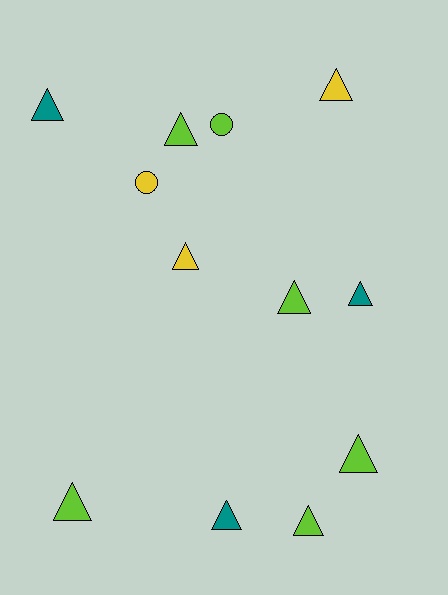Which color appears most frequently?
Lime, with 6 objects.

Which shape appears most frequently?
Triangle, with 10 objects.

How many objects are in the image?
There are 12 objects.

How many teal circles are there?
There are no teal circles.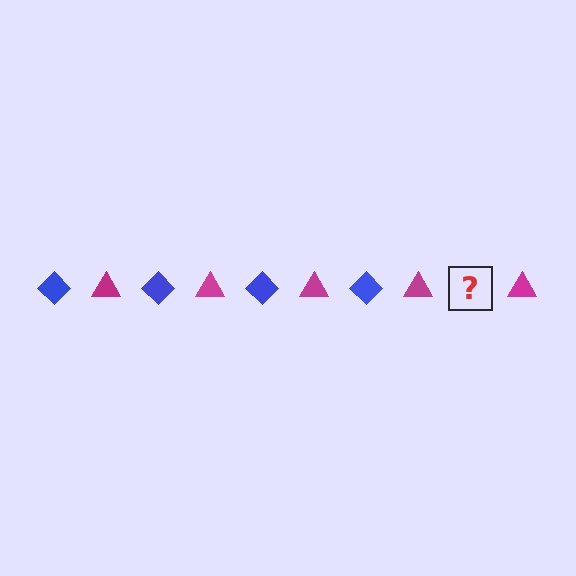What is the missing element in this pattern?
The missing element is a blue diamond.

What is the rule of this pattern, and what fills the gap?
The rule is that the pattern alternates between blue diamond and magenta triangle. The gap should be filled with a blue diamond.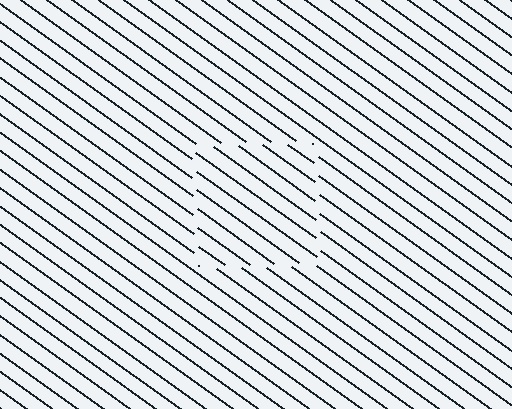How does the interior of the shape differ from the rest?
The interior of the shape contains the same grating, shifted by half a period — the contour is defined by the phase discontinuity where line-ends from the inner and outer gratings abut.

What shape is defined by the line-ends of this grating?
An illusory square. The interior of the shape contains the same grating, shifted by half a period — the contour is defined by the phase discontinuity where line-ends from the inner and outer gratings abut.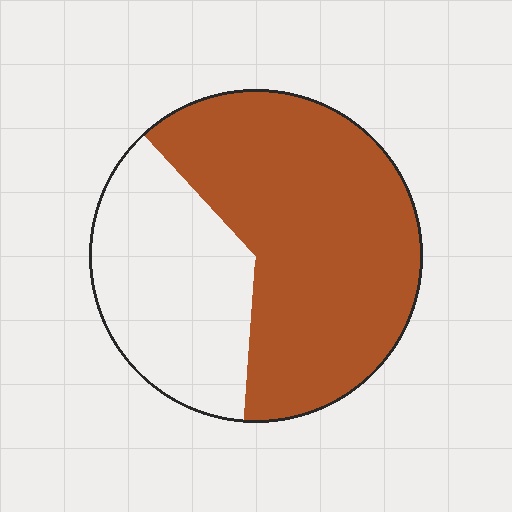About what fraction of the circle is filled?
About five eighths (5/8).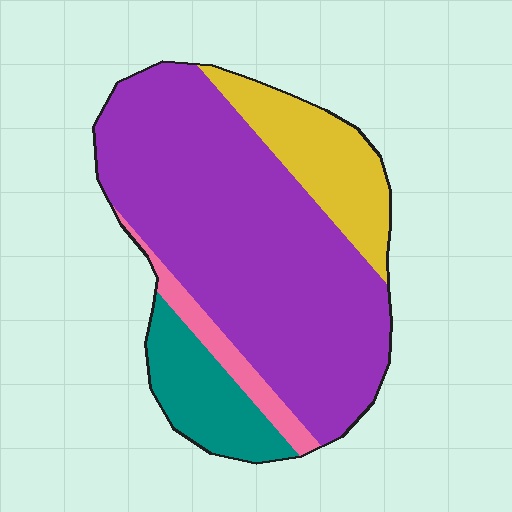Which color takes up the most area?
Purple, at roughly 65%.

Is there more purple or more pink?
Purple.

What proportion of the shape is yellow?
Yellow takes up less than a sixth of the shape.